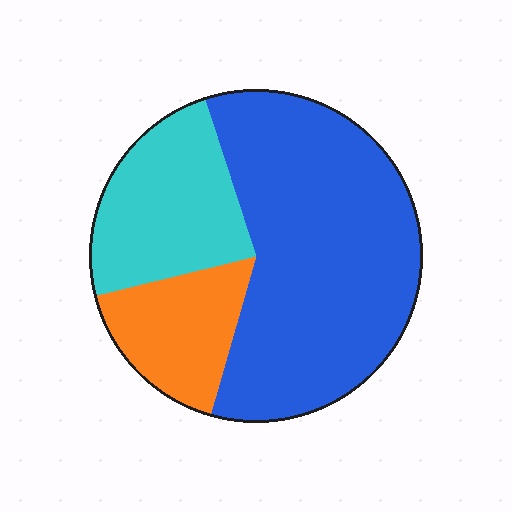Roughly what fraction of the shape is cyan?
Cyan covers roughly 25% of the shape.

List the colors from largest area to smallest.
From largest to smallest: blue, cyan, orange.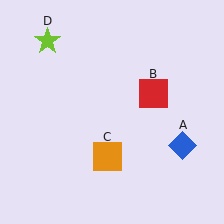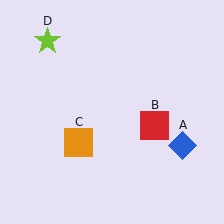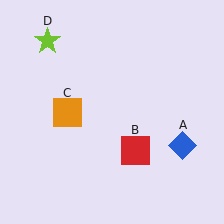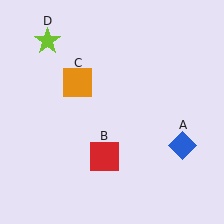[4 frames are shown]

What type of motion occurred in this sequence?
The red square (object B), orange square (object C) rotated clockwise around the center of the scene.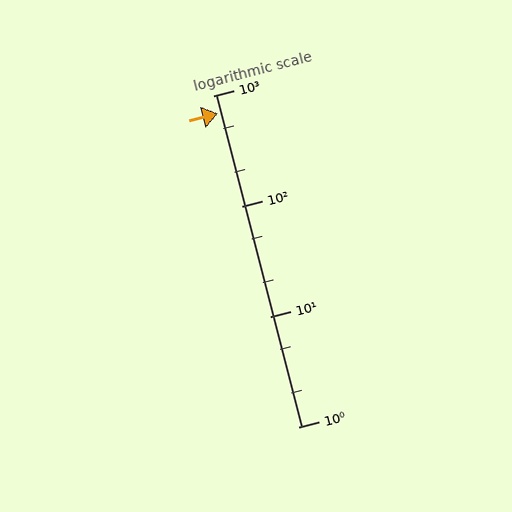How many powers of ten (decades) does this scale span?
The scale spans 3 decades, from 1 to 1000.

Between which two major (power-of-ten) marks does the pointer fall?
The pointer is between 100 and 1000.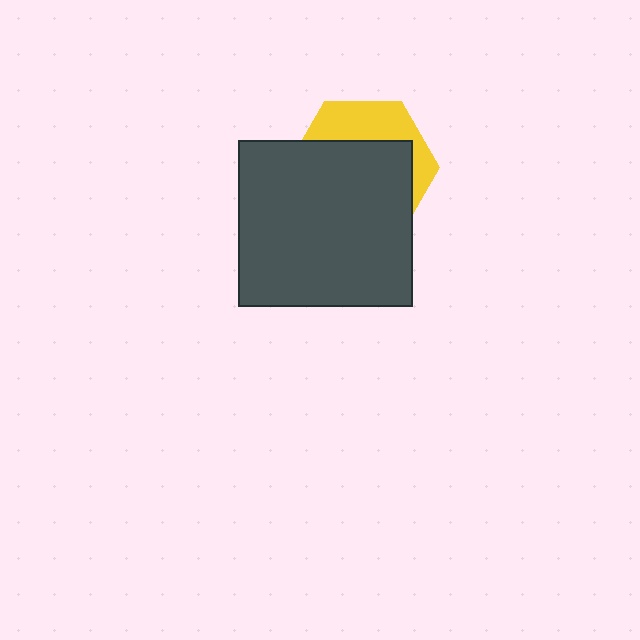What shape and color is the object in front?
The object in front is a dark gray rectangle.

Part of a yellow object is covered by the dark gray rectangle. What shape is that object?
It is a hexagon.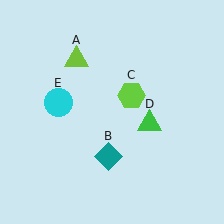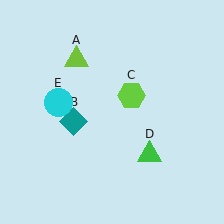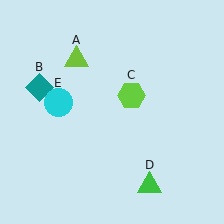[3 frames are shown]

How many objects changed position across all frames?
2 objects changed position: teal diamond (object B), green triangle (object D).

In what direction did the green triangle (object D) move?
The green triangle (object D) moved down.